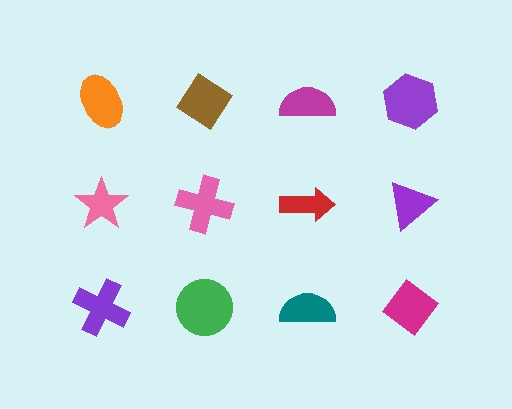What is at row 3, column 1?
A purple cross.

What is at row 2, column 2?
A pink cross.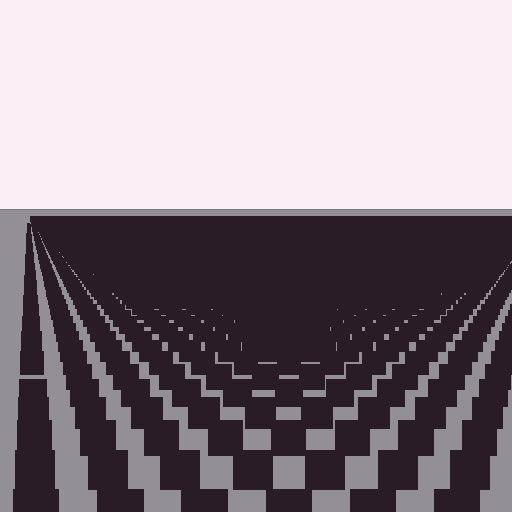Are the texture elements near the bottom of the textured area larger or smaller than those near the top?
Larger. Near the bottom, elements are closer to the viewer and appear at a bigger on-screen size.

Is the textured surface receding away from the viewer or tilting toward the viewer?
The surface is receding away from the viewer. Texture elements get smaller and denser toward the top.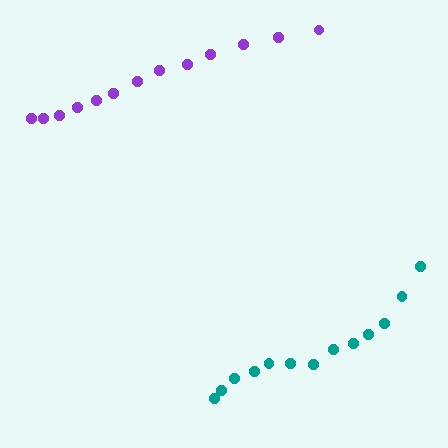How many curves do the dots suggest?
There are 2 distinct paths.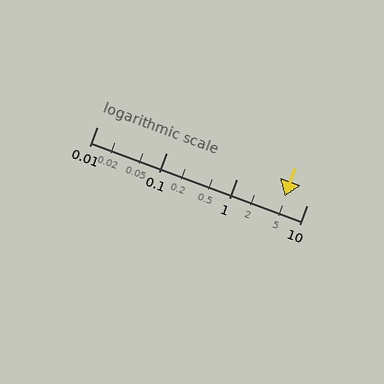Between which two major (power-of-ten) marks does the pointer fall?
The pointer is between 1 and 10.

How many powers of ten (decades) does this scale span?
The scale spans 3 decades, from 0.01 to 10.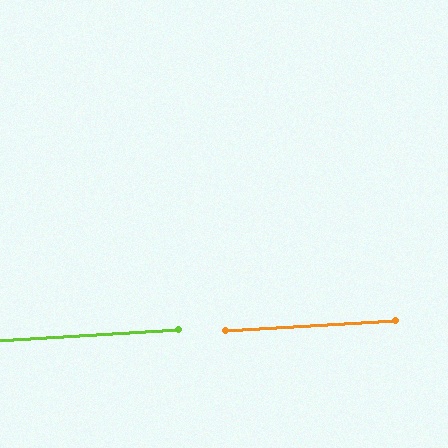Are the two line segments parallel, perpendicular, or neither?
Parallel — their directions differ by only 0.1°.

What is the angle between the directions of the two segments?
Approximately 0 degrees.